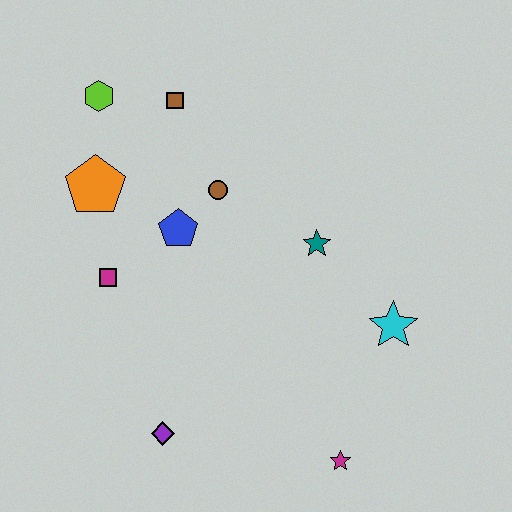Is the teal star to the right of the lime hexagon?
Yes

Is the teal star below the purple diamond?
No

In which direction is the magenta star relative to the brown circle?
The magenta star is below the brown circle.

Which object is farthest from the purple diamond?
The lime hexagon is farthest from the purple diamond.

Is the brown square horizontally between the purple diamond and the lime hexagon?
No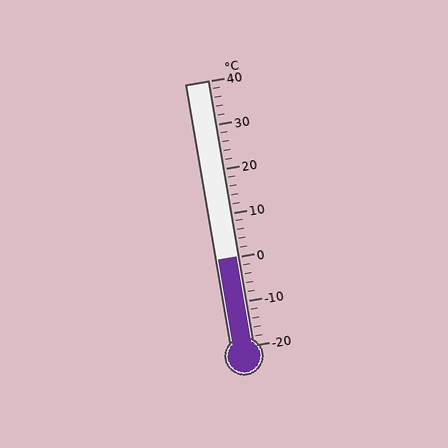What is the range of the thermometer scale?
The thermometer scale ranges from -20°C to 40°C.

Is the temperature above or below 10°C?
The temperature is below 10°C.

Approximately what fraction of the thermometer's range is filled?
The thermometer is filled to approximately 35% of its range.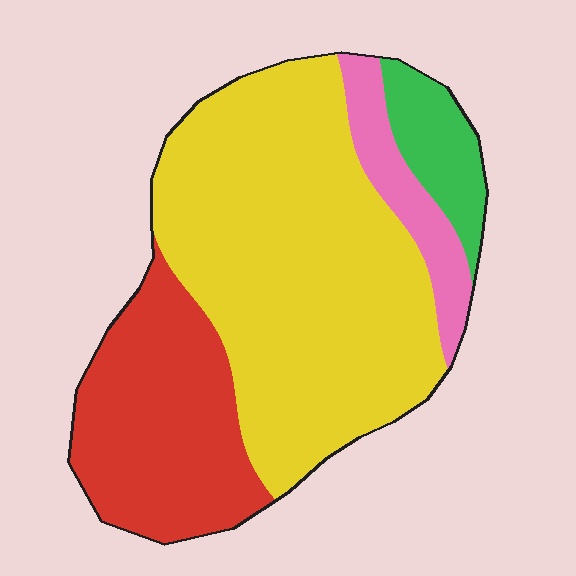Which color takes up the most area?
Yellow, at roughly 55%.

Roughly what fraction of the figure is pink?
Pink takes up about one tenth (1/10) of the figure.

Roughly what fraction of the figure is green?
Green takes up about one tenth (1/10) of the figure.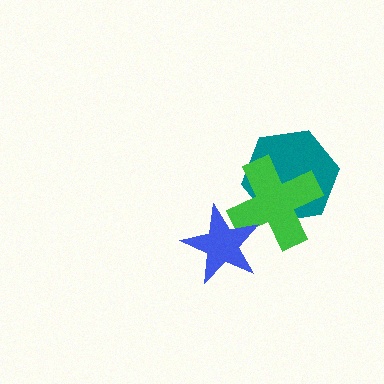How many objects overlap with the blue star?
1 object overlaps with the blue star.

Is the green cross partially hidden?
Yes, it is partially covered by another shape.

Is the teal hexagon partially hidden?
Yes, it is partially covered by another shape.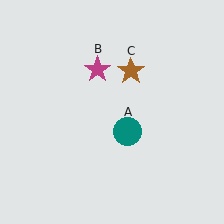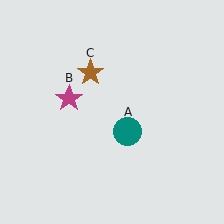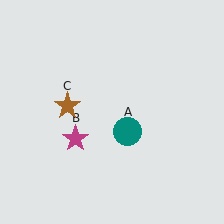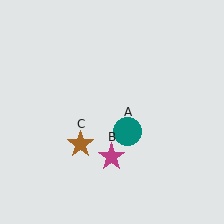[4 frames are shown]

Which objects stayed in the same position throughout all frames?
Teal circle (object A) remained stationary.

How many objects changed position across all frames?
2 objects changed position: magenta star (object B), brown star (object C).